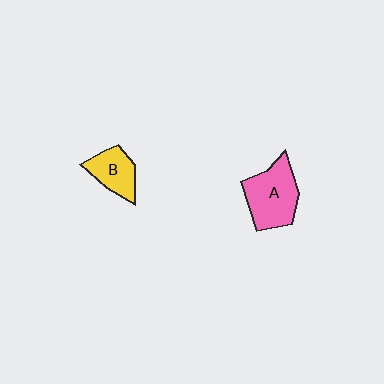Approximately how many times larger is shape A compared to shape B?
Approximately 1.6 times.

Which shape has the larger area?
Shape A (pink).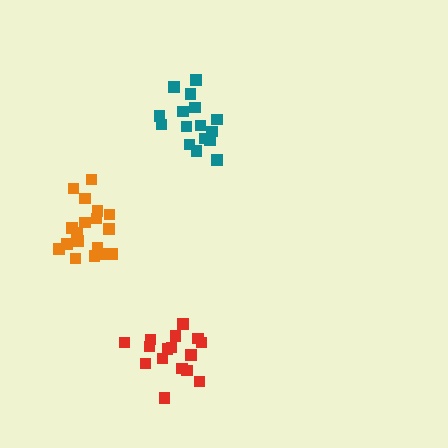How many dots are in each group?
Group 1: 16 dots, Group 2: 18 dots, Group 3: 16 dots (50 total).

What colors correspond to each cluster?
The clusters are colored: red, orange, teal.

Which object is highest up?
The teal cluster is topmost.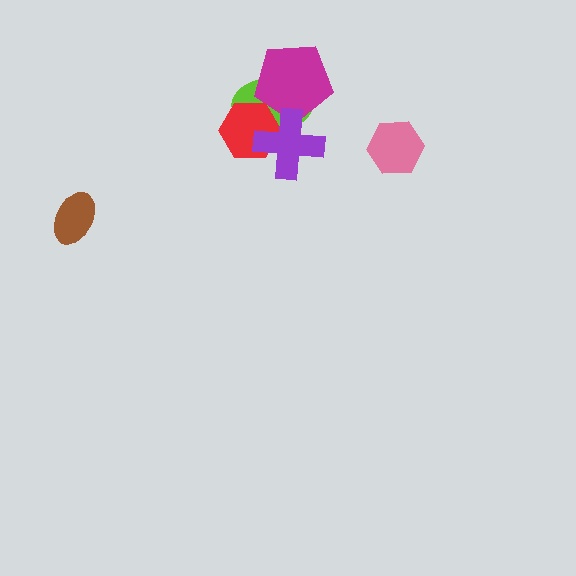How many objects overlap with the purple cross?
3 objects overlap with the purple cross.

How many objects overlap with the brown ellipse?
0 objects overlap with the brown ellipse.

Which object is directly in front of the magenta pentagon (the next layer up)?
The red hexagon is directly in front of the magenta pentagon.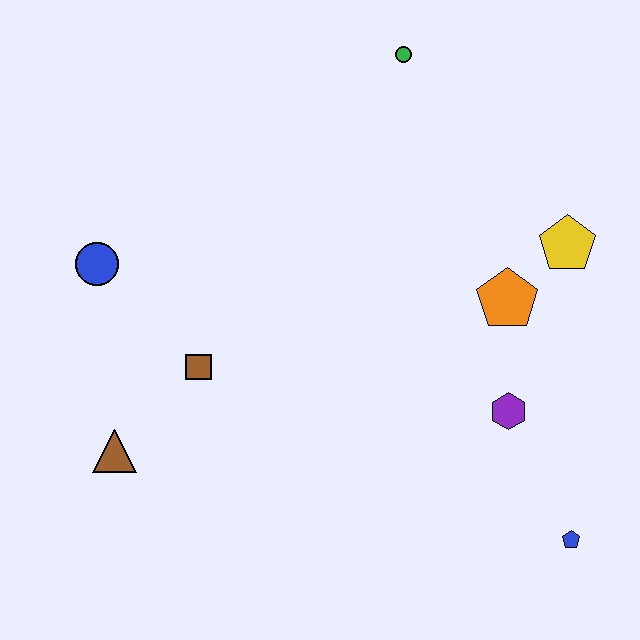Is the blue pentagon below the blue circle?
Yes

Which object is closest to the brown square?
The brown triangle is closest to the brown square.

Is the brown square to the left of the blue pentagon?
Yes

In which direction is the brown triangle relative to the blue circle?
The brown triangle is below the blue circle.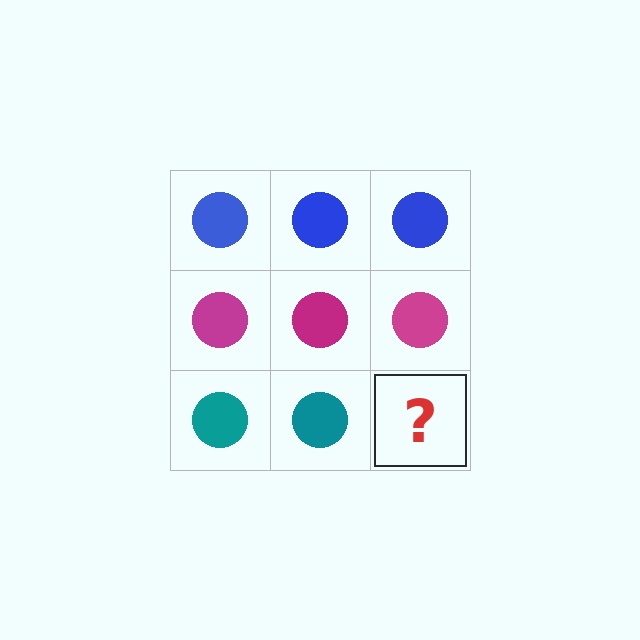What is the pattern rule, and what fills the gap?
The rule is that each row has a consistent color. The gap should be filled with a teal circle.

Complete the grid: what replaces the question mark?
The question mark should be replaced with a teal circle.